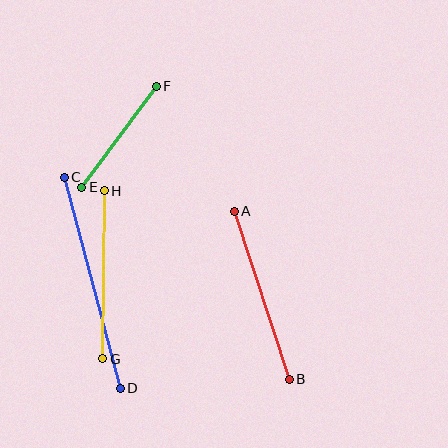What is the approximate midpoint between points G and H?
The midpoint is at approximately (103, 275) pixels.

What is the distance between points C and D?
The distance is approximately 218 pixels.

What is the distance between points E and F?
The distance is approximately 125 pixels.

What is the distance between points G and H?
The distance is approximately 168 pixels.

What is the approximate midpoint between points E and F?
The midpoint is at approximately (119, 137) pixels.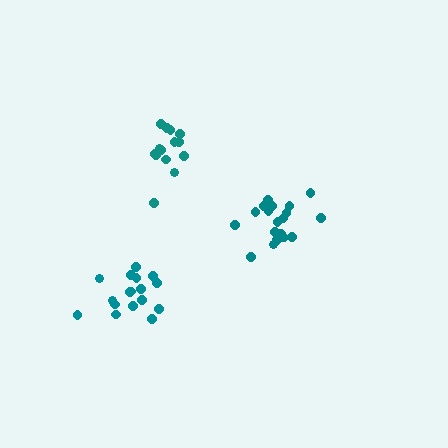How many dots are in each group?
Group 1: 19 dots, Group 2: 17 dots, Group 3: 14 dots (50 total).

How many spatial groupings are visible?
There are 3 spatial groupings.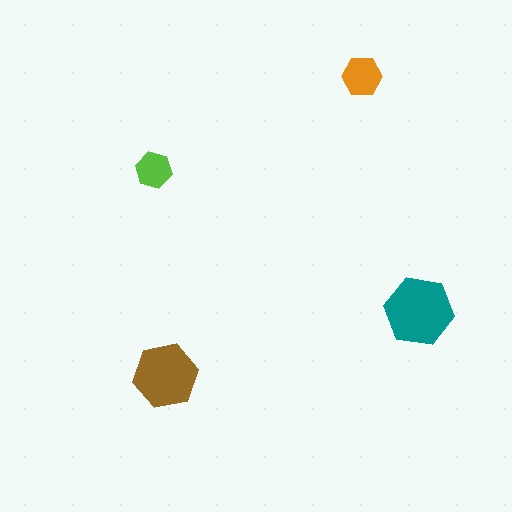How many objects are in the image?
There are 4 objects in the image.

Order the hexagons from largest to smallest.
the teal one, the brown one, the orange one, the lime one.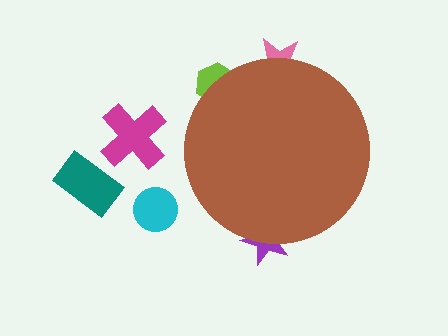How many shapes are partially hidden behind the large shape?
3 shapes are partially hidden.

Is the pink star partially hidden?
Yes, the pink star is partially hidden behind the brown circle.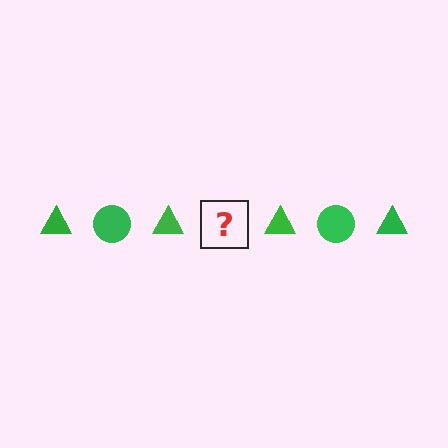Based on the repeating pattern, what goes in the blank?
The blank should be a green circle.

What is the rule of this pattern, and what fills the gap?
The rule is that the pattern cycles through triangle, circle shapes in green. The gap should be filled with a green circle.